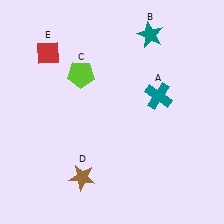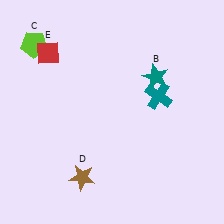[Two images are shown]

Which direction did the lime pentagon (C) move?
The lime pentagon (C) moved left.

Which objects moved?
The objects that moved are: the teal star (B), the lime pentagon (C).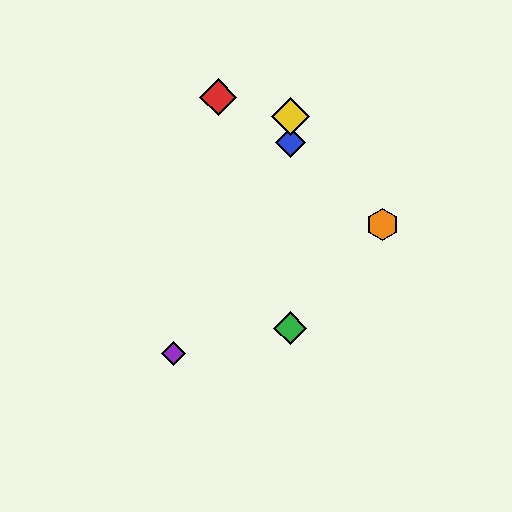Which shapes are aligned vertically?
The blue diamond, the green diamond, the yellow diamond are aligned vertically.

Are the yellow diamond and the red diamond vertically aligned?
No, the yellow diamond is at x≈290 and the red diamond is at x≈218.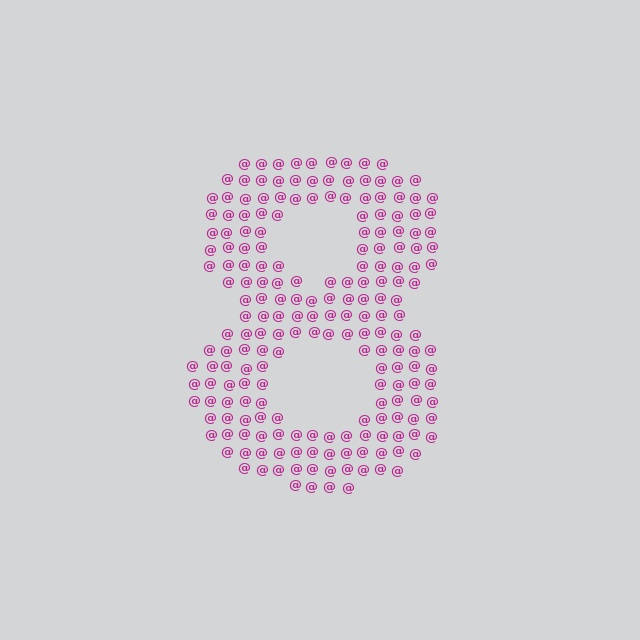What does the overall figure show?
The overall figure shows the digit 8.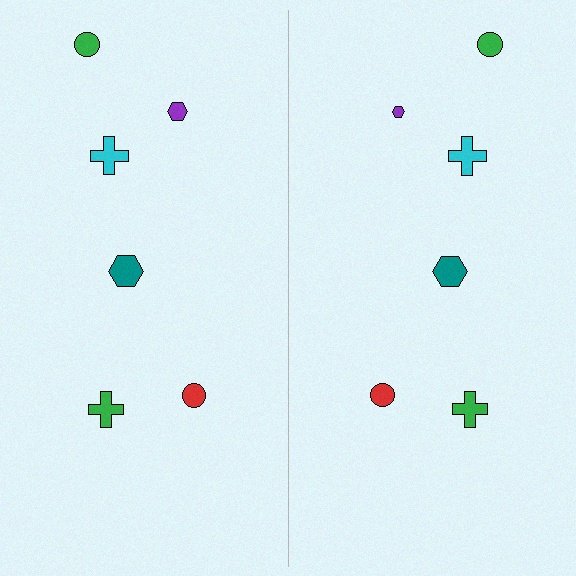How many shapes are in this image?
There are 12 shapes in this image.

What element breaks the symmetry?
The purple hexagon on the right side has a different size than its mirror counterpart.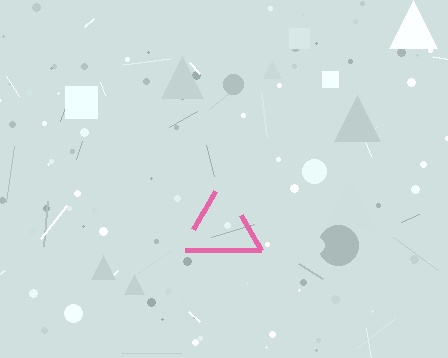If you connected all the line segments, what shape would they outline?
They would outline a triangle.